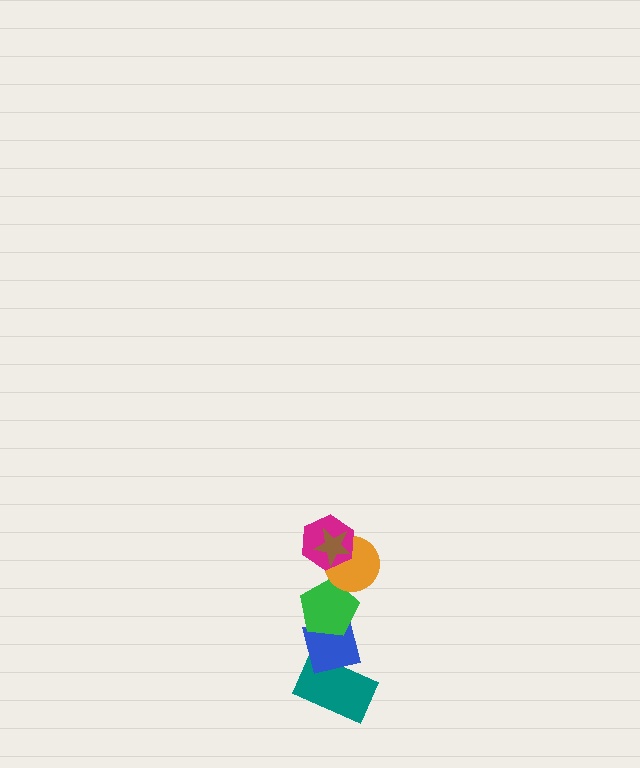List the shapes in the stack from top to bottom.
From top to bottom: the brown star, the magenta hexagon, the orange circle, the green pentagon, the blue square, the teal rectangle.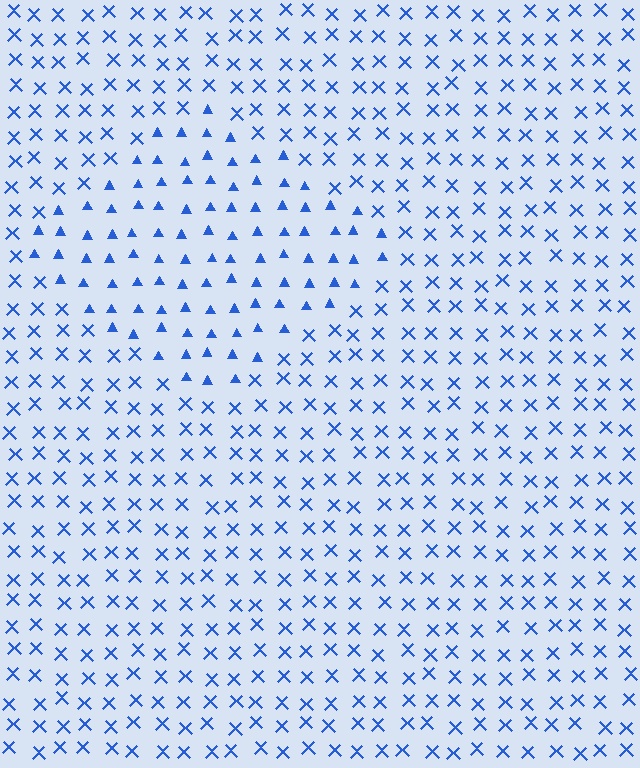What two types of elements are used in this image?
The image uses triangles inside the diamond region and X marks outside it.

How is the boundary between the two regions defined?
The boundary is defined by a change in element shape: triangles inside vs. X marks outside. All elements share the same color and spacing.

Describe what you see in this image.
The image is filled with small blue elements arranged in a uniform grid. A diamond-shaped region contains triangles, while the surrounding area contains X marks. The boundary is defined purely by the change in element shape.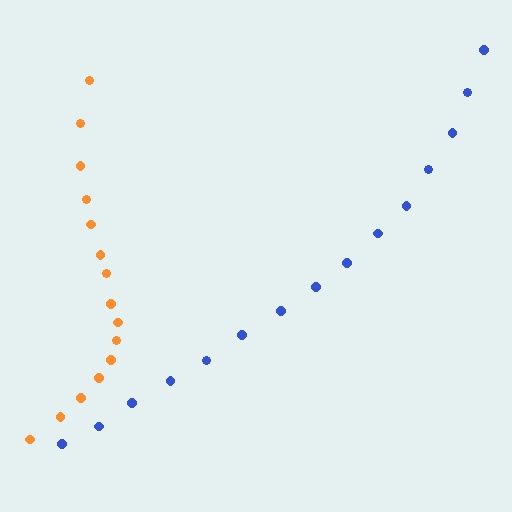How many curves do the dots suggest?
There are 2 distinct paths.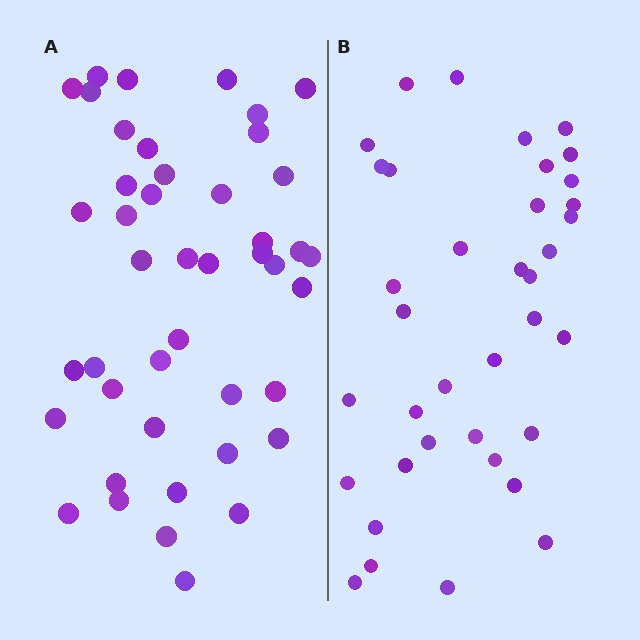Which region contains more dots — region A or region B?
Region A (the left region) has more dots.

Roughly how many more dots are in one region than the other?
Region A has roughly 8 or so more dots than region B.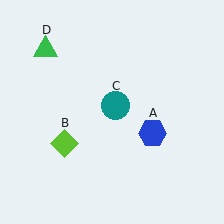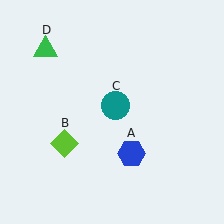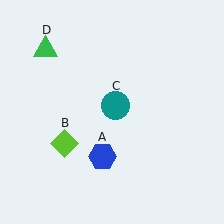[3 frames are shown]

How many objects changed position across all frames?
1 object changed position: blue hexagon (object A).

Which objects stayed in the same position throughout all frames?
Lime diamond (object B) and teal circle (object C) and green triangle (object D) remained stationary.